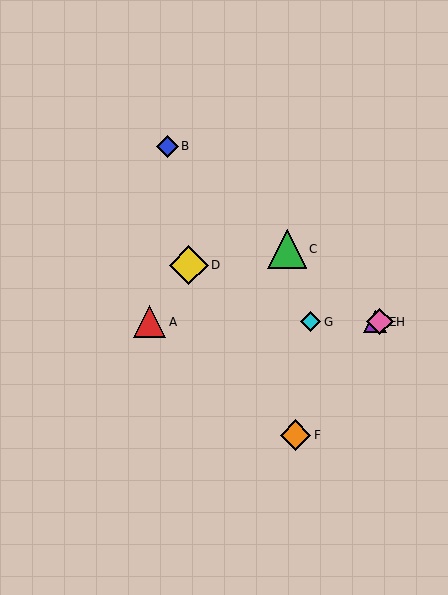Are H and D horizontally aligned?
No, H is at y≈322 and D is at y≈265.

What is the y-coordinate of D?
Object D is at y≈265.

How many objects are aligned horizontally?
4 objects (A, E, G, H) are aligned horizontally.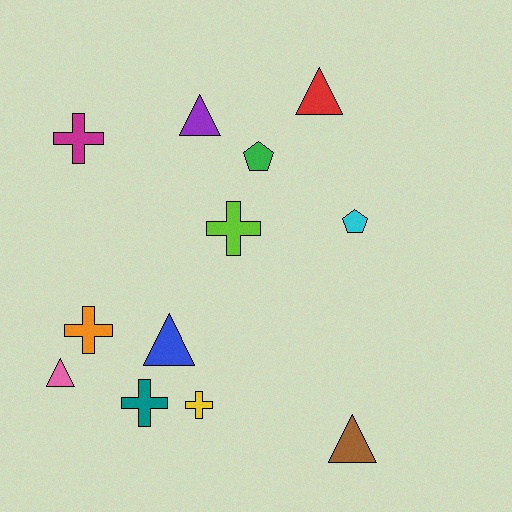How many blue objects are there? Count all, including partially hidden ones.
There is 1 blue object.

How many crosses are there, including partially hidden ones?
There are 5 crosses.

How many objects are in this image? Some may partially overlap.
There are 12 objects.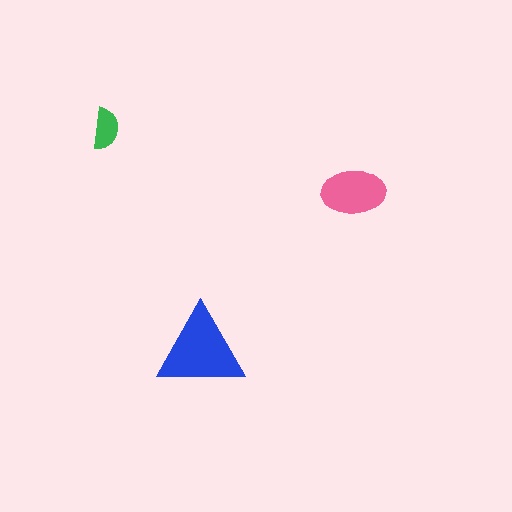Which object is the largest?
The blue triangle.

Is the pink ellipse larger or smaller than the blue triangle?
Smaller.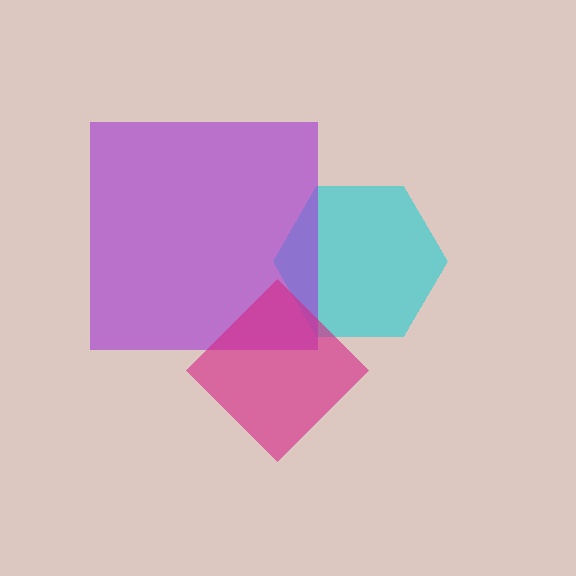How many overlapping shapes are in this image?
There are 3 overlapping shapes in the image.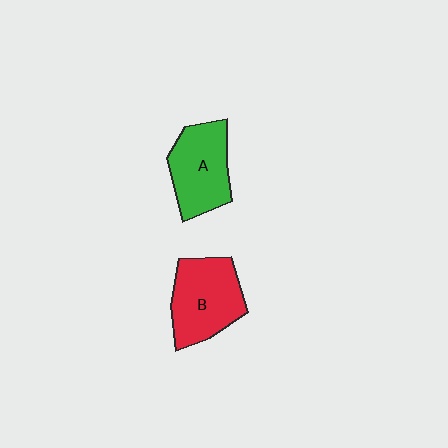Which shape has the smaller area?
Shape A (green).